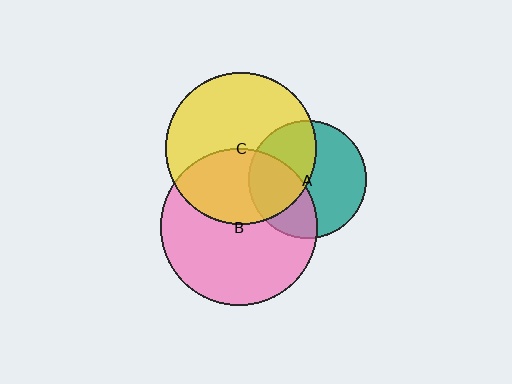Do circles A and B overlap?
Yes.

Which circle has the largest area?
Circle B (pink).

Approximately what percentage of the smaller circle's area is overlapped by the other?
Approximately 40%.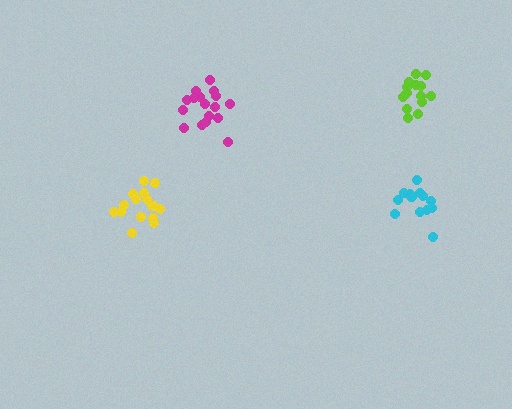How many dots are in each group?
Group 1: 17 dots, Group 2: 13 dots, Group 3: 14 dots, Group 4: 16 dots (60 total).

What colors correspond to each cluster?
The clusters are colored: magenta, cyan, lime, yellow.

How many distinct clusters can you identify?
There are 4 distinct clusters.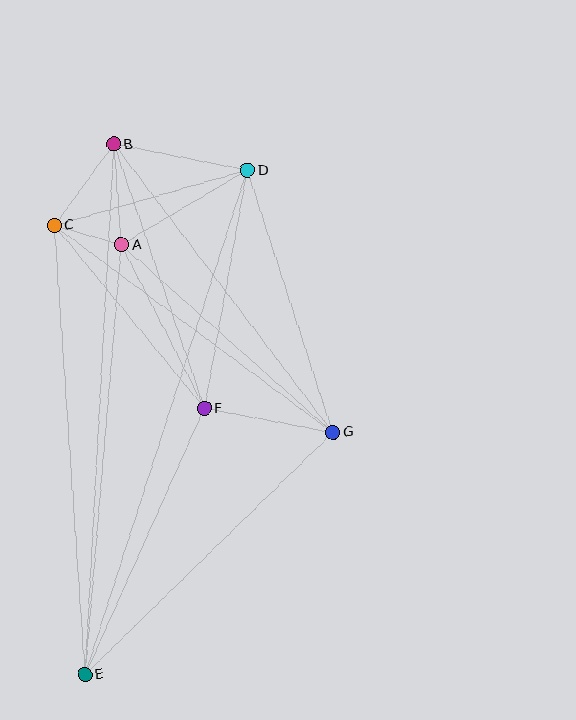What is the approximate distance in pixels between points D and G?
The distance between D and G is approximately 276 pixels.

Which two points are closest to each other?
Points A and C are closest to each other.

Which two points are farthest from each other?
Points B and E are farthest from each other.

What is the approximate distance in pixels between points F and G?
The distance between F and G is approximately 131 pixels.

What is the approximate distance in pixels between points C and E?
The distance between C and E is approximately 450 pixels.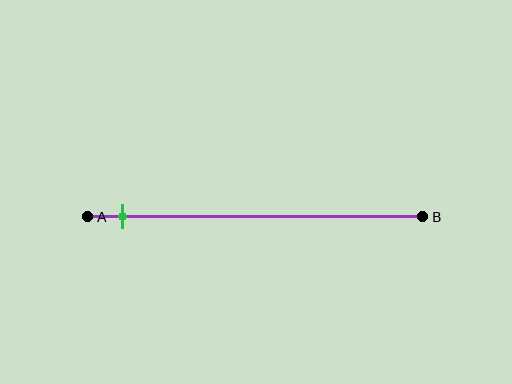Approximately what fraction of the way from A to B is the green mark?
The green mark is approximately 10% of the way from A to B.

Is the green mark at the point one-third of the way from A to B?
No, the mark is at about 10% from A, not at the 33% one-third point.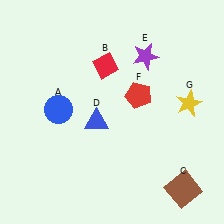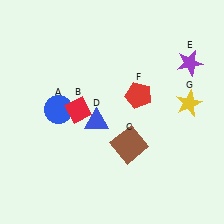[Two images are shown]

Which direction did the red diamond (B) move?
The red diamond (B) moved down.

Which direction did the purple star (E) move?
The purple star (E) moved right.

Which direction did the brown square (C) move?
The brown square (C) moved left.